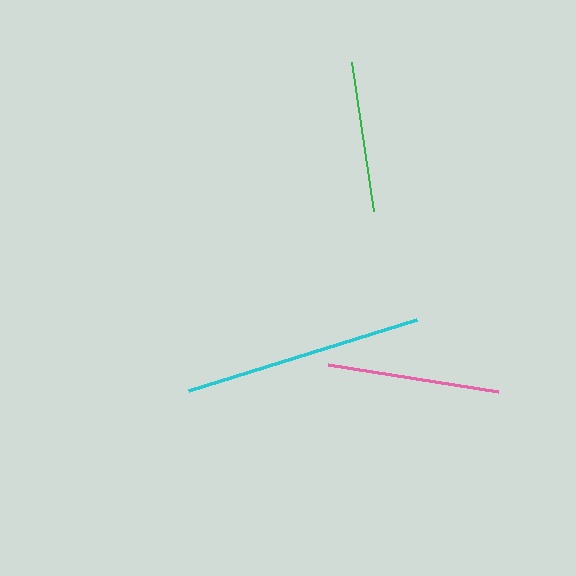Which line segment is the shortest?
The green line is the shortest at approximately 150 pixels.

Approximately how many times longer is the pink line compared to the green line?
The pink line is approximately 1.1 times the length of the green line.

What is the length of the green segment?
The green segment is approximately 150 pixels long.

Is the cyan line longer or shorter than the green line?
The cyan line is longer than the green line.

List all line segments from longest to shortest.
From longest to shortest: cyan, pink, green.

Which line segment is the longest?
The cyan line is the longest at approximately 238 pixels.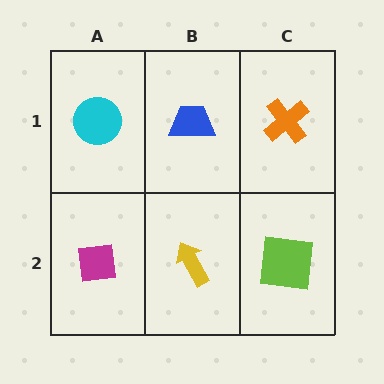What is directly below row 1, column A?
A magenta square.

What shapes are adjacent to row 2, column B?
A blue trapezoid (row 1, column B), a magenta square (row 2, column A), a lime square (row 2, column C).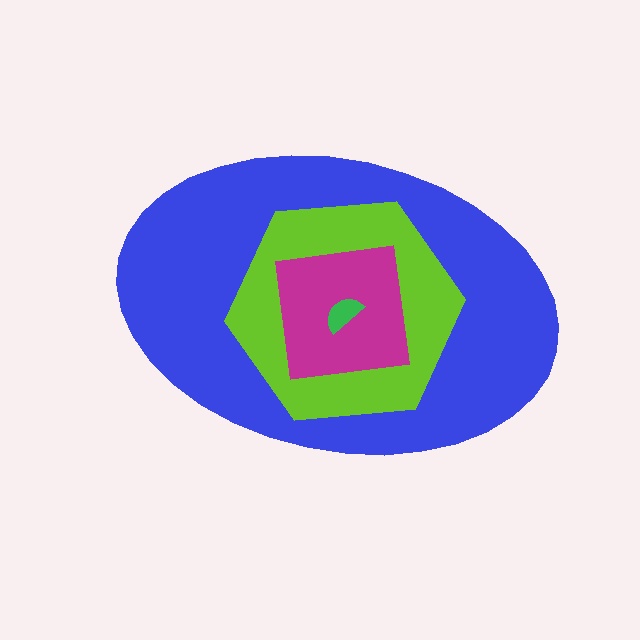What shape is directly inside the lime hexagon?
The magenta square.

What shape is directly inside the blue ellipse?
The lime hexagon.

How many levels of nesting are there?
4.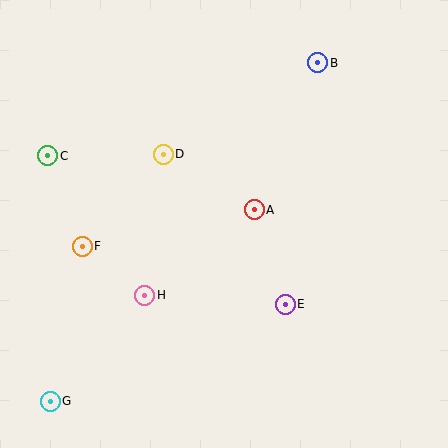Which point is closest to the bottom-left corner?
Point G is closest to the bottom-left corner.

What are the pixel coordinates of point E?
Point E is at (285, 304).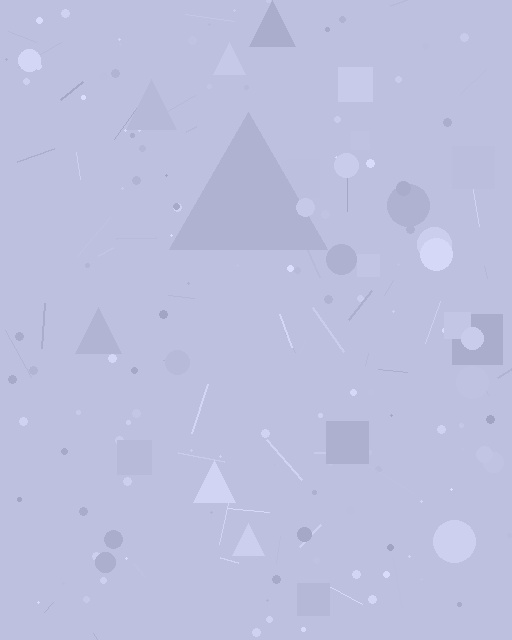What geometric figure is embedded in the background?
A triangle is embedded in the background.